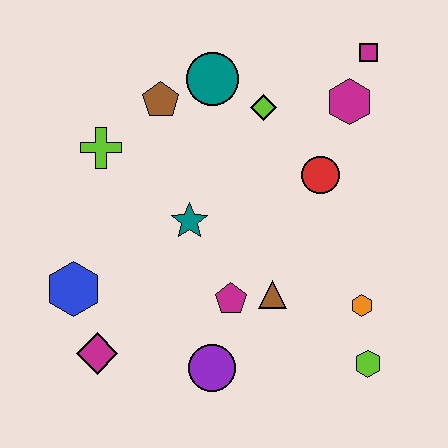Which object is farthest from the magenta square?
The magenta diamond is farthest from the magenta square.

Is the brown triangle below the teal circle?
Yes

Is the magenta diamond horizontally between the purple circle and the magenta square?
No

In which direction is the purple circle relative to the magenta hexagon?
The purple circle is below the magenta hexagon.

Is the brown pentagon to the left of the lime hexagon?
Yes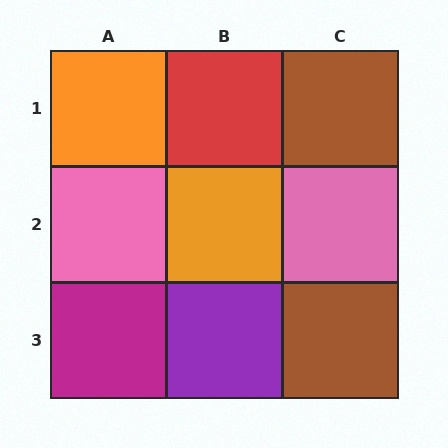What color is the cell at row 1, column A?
Orange.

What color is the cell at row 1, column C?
Brown.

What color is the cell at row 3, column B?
Purple.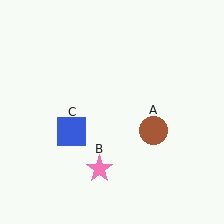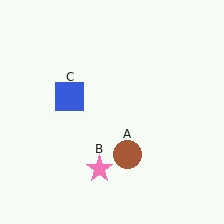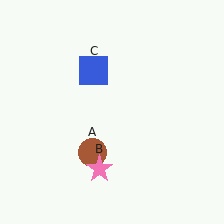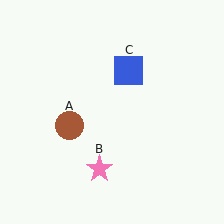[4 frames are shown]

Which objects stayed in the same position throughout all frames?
Pink star (object B) remained stationary.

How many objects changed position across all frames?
2 objects changed position: brown circle (object A), blue square (object C).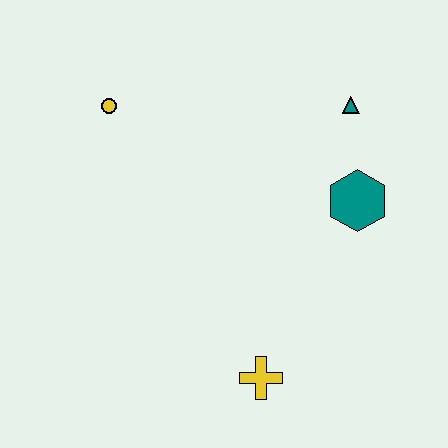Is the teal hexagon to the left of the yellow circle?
No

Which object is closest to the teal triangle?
The teal hexagon is closest to the teal triangle.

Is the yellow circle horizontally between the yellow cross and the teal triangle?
No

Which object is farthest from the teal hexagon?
The yellow circle is farthest from the teal hexagon.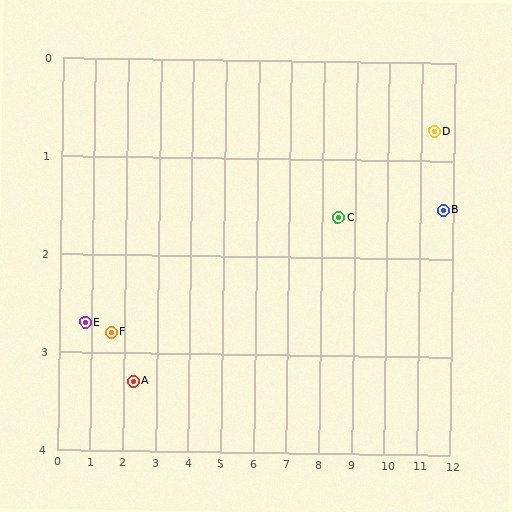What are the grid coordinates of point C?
Point C is at approximately (8.5, 1.6).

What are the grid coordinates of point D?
Point D is at approximately (11.4, 0.7).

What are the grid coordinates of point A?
Point A is at approximately (2.3, 3.3).